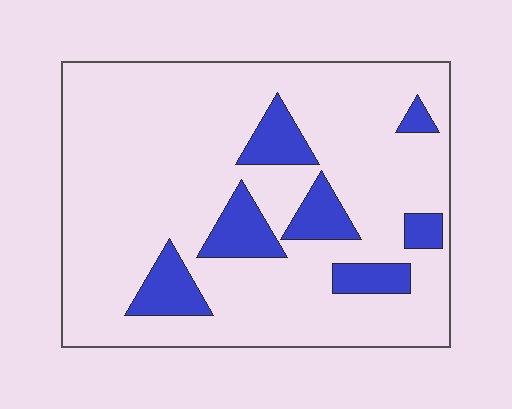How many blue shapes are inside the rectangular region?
7.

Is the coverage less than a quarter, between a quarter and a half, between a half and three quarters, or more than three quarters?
Less than a quarter.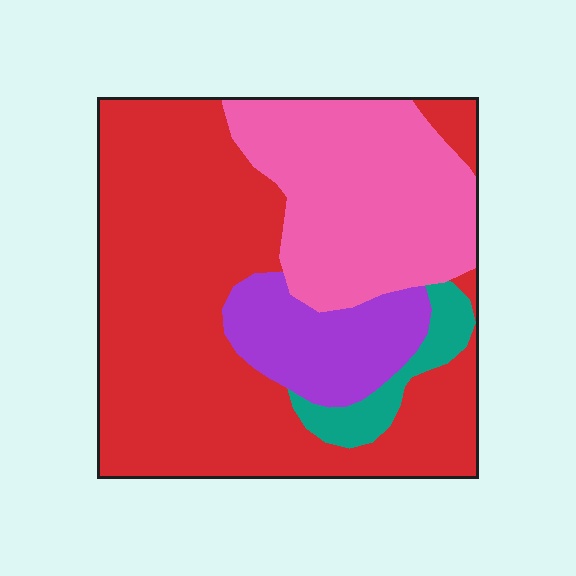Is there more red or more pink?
Red.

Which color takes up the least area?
Teal, at roughly 5%.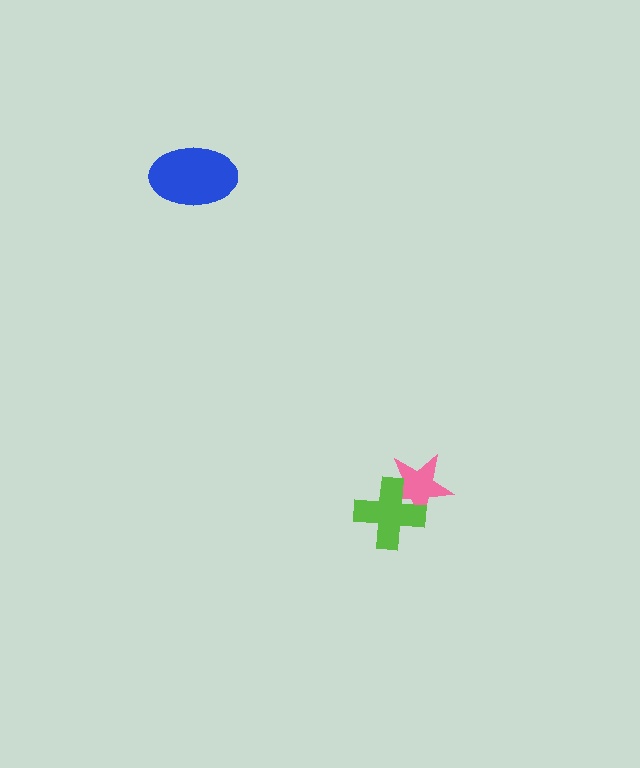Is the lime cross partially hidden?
No, no other shape covers it.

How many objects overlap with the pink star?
1 object overlaps with the pink star.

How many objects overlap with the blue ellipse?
0 objects overlap with the blue ellipse.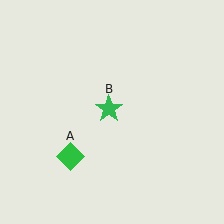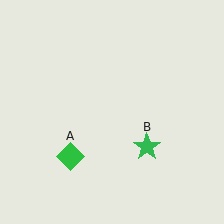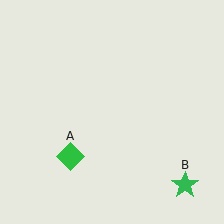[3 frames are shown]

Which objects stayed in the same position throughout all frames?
Green diamond (object A) remained stationary.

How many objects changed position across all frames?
1 object changed position: green star (object B).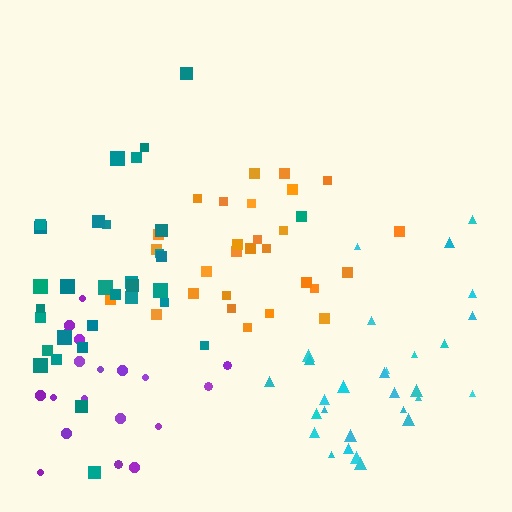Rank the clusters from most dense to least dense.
orange, cyan, teal, purple.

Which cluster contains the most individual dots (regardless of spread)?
Teal (32).